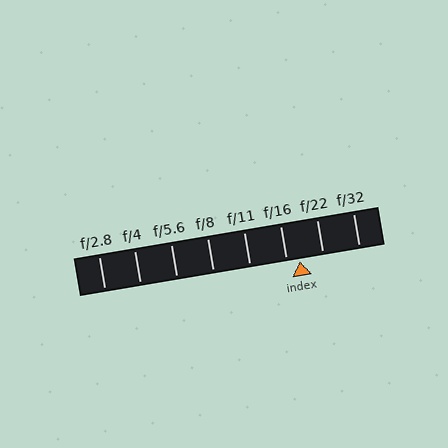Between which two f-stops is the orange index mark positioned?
The index mark is between f/16 and f/22.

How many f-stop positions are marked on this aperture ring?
There are 8 f-stop positions marked.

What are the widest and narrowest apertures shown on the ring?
The widest aperture shown is f/2.8 and the narrowest is f/32.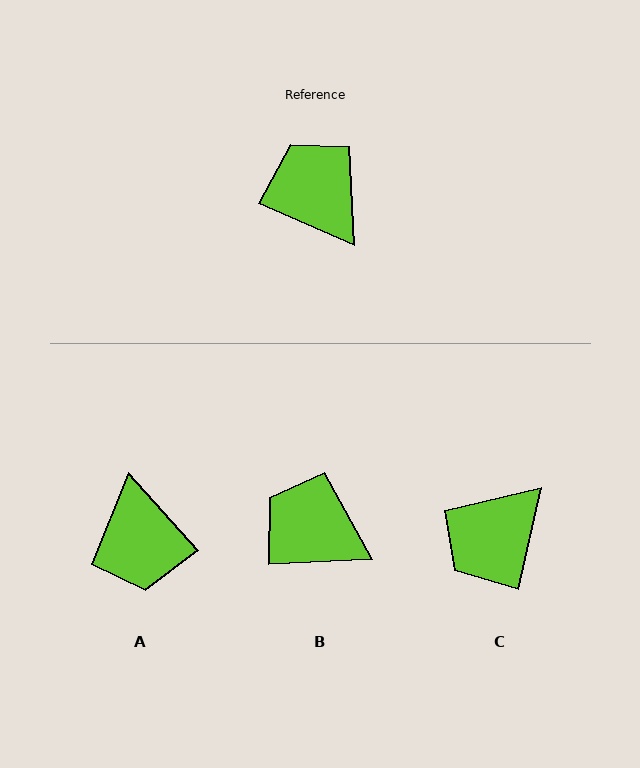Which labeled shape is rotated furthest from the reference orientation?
A, about 155 degrees away.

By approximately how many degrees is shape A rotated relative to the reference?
Approximately 155 degrees counter-clockwise.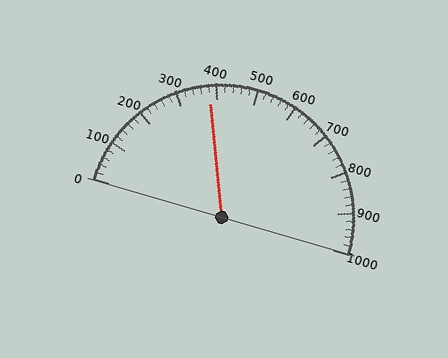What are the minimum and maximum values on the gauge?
The gauge ranges from 0 to 1000.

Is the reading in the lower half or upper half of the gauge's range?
The reading is in the lower half of the range (0 to 1000).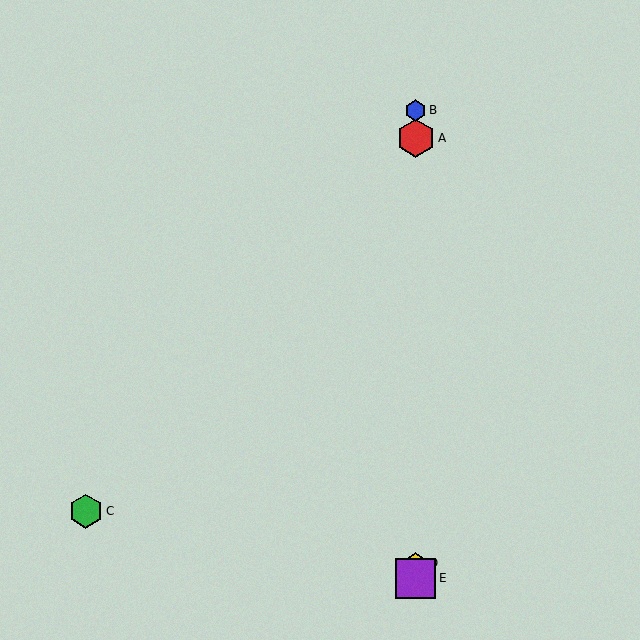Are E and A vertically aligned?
Yes, both are at x≈416.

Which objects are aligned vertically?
Objects A, B, D, E are aligned vertically.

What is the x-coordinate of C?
Object C is at x≈86.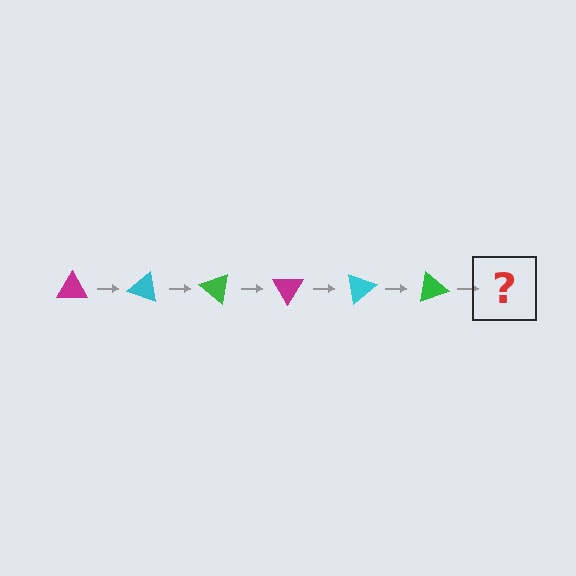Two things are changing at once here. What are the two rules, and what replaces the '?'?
The two rules are that it rotates 20 degrees each step and the color cycles through magenta, cyan, and green. The '?' should be a magenta triangle, rotated 120 degrees from the start.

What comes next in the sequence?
The next element should be a magenta triangle, rotated 120 degrees from the start.